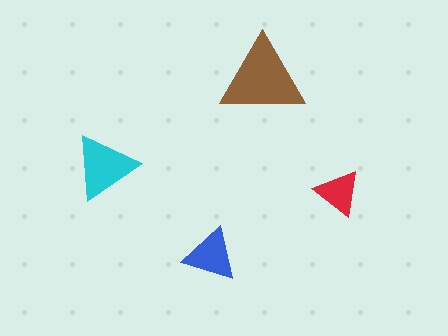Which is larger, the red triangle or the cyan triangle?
The cyan one.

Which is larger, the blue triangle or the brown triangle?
The brown one.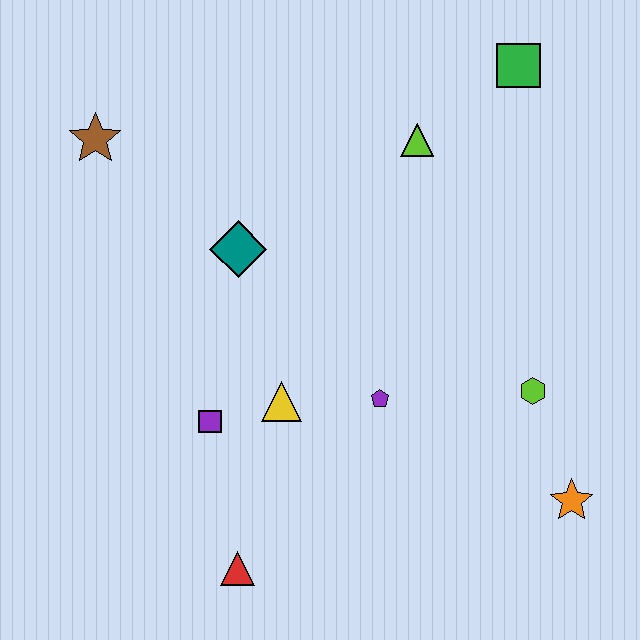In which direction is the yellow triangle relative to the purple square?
The yellow triangle is to the right of the purple square.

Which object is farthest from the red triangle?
The green square is farthest from the red triangle.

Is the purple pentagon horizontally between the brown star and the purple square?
No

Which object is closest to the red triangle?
The purple square is closest to the red triangle.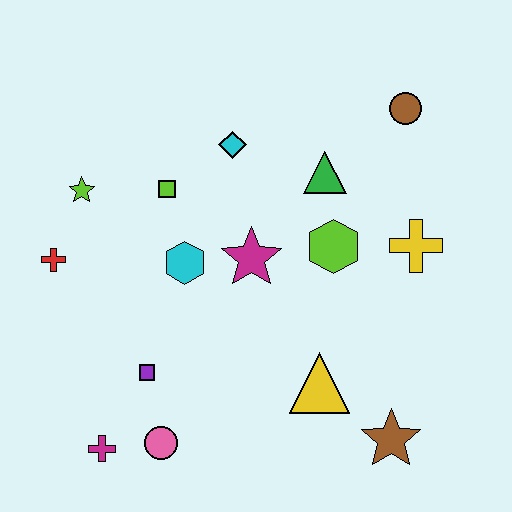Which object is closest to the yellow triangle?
The brown star is closest to the yellow triangle.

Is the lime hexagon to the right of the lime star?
Yes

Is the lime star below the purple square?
No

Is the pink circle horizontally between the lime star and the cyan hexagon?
Yes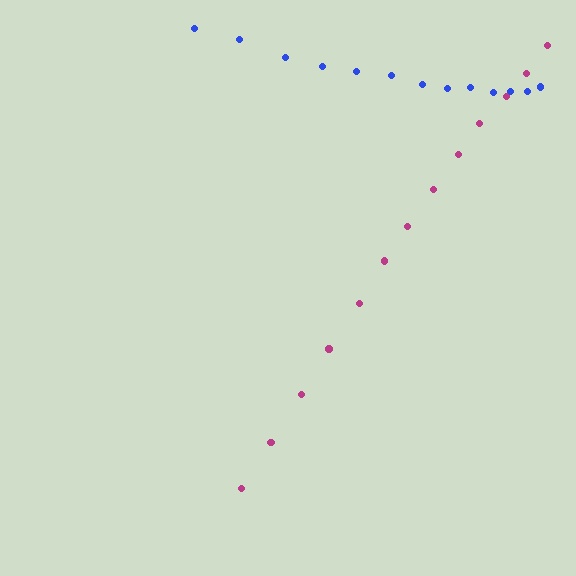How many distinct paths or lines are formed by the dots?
There are 2 distinct paths.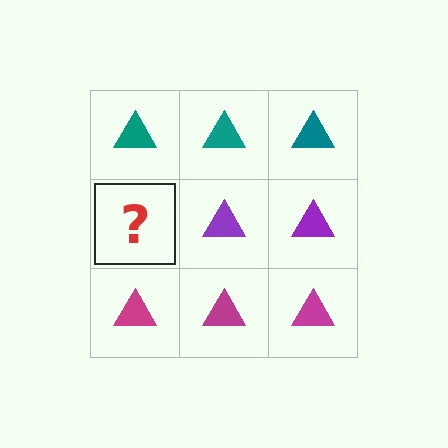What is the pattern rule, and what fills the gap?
The rule is that each row has a consistent color. The gap should be filled with a purple triangle.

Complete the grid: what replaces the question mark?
The question mark should be replaced with a purple triangle.